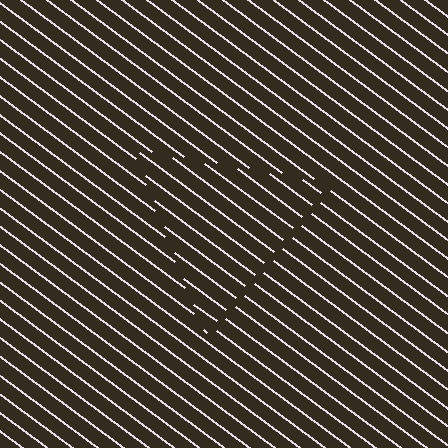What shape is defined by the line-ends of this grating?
An illusory triangle. The interior of the shape contains the same grating, shifted by half a period — the contour is defined by the phase discontinuity where line-ends from the inner and outer gratings abut.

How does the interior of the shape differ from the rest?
The interior of the shape contains the same grating, shifted by half a period — the contour is defined by the phase discontinuity where line-ends from the inner and outer gratings abut.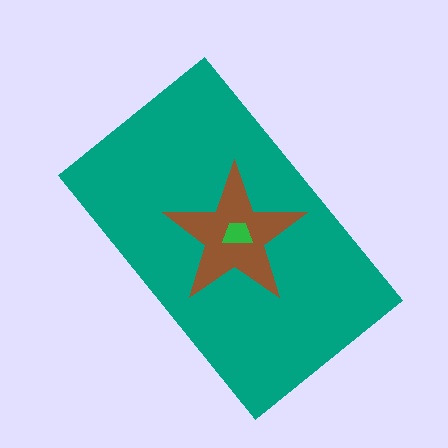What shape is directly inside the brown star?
The green trapezoid.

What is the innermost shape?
The green trapezoid.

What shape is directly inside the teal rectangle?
The brown star.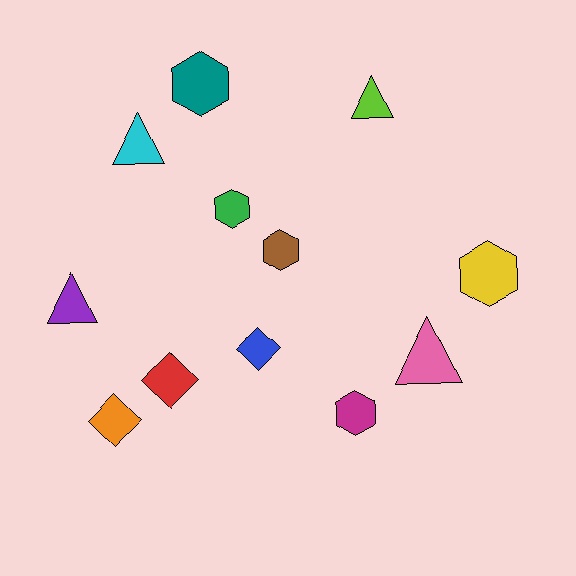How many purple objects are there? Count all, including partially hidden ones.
There is 1 purple object.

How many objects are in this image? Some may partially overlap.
There are 12 objects.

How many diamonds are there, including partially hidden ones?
There are 3 diamonds.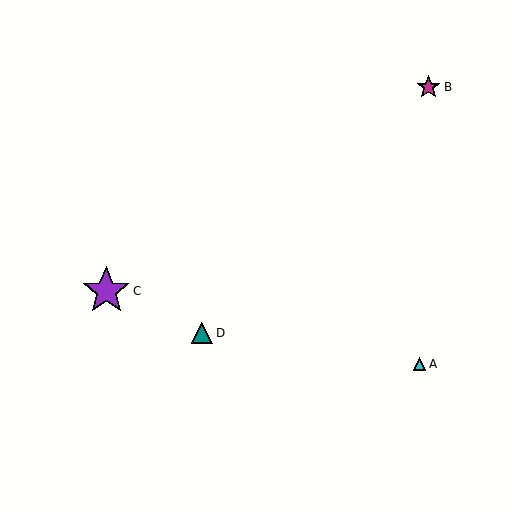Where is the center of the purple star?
The center of the purple star is at (106, 291).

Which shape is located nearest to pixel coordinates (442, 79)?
The magenta star (labeled B) at (429, 87) is nearest to that location.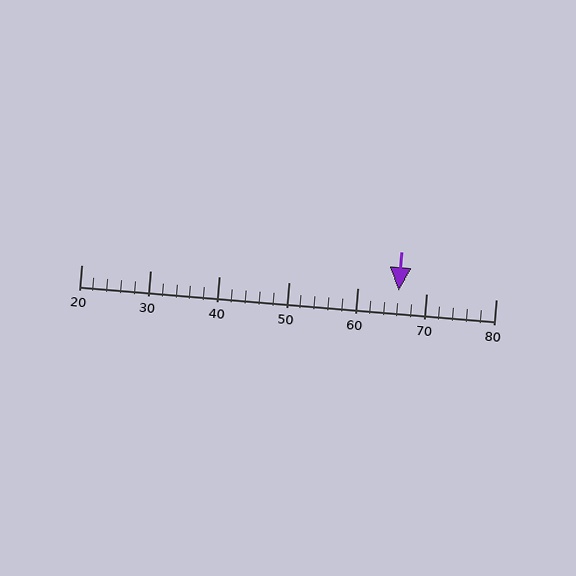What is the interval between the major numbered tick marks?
The major tick marks are spaced 10 units apart.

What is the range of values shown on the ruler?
The ruler shows values from 20 to 80.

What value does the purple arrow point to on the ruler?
The purple arrow points to approximately 66.